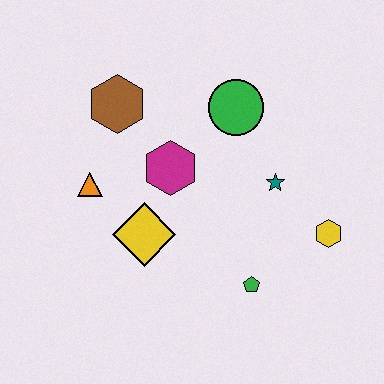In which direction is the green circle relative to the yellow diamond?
The green circle is above the yellow diamond.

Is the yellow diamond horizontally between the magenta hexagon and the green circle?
No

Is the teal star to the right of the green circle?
Yes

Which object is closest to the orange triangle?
The yellow diamond is closest to the orange triangle.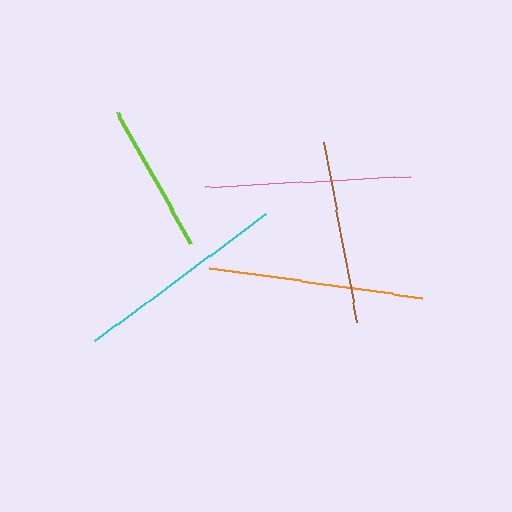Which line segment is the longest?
The orange line is the longest at approximately 215 pixels.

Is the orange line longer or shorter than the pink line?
The orange line is longer than the pink line.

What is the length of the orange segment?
The orange segment is approximately 215 pixels long.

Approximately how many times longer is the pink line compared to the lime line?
The pink line is approximately 1.4 times the length of the lime line.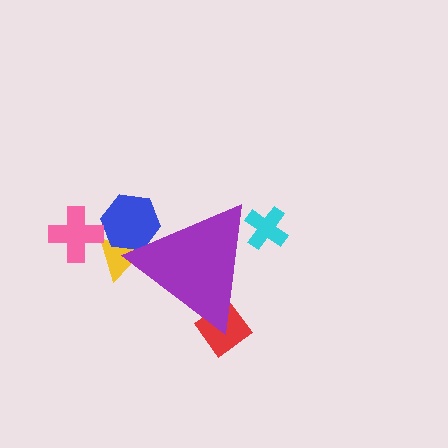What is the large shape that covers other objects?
A purple triangle.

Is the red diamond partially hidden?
Yes, the red diamond is partially hidden behind the purple triangle.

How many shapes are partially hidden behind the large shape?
4 shapes are partially hidden.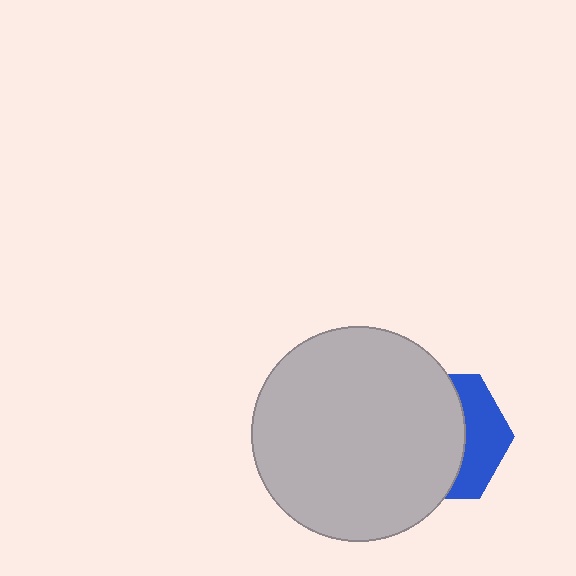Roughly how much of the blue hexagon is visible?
A small part of it is visible (roughly 35%).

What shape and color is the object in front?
The object in front is a light gray circle.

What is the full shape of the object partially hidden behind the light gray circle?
The partially hidden object is a blue hexagon.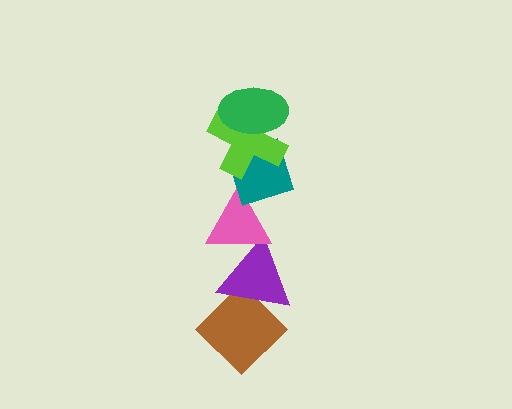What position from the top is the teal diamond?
The teal diamond is 3rd from the top.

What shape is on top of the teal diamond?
The lime cross is on top of the teal diamond.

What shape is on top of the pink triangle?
The teal diamond is on top of the pink triangle.